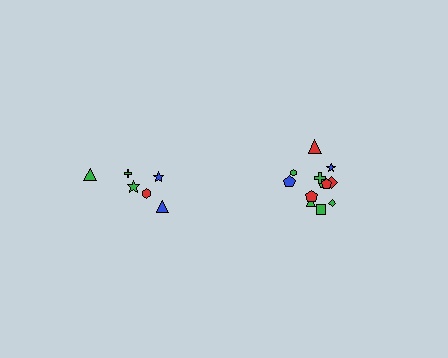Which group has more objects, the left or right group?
The right group.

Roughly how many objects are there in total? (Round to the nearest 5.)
Roughly 20 objects in total.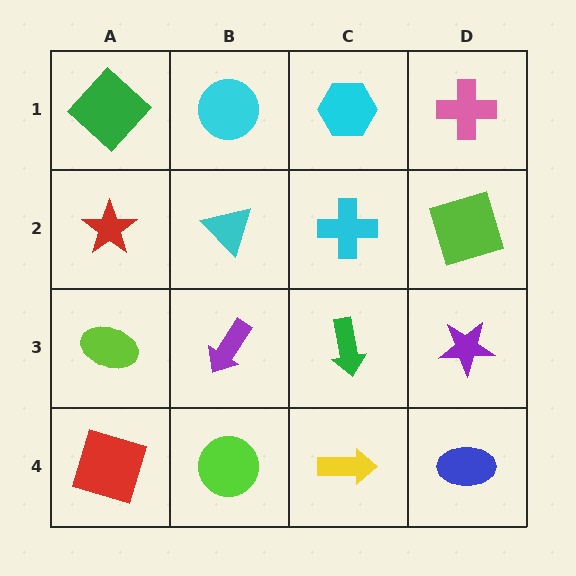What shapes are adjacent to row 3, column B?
A cyan triangle (row 2, column B), a lime circle (row 4, column B), a lime ellipse (row 3, column A), a green arrow (row 3, column C).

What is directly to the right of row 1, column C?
A pink cross.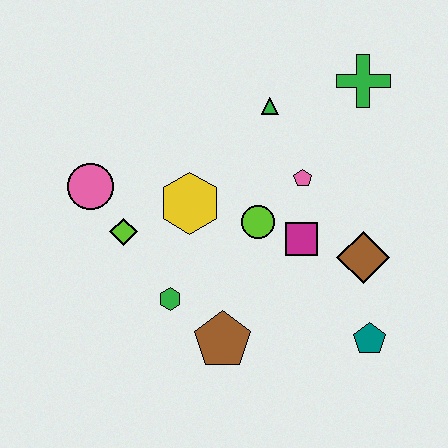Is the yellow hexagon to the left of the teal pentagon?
Yes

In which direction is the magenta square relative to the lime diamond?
The magenta square is to the right of the lime diamond.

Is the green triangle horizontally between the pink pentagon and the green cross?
No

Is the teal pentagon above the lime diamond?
No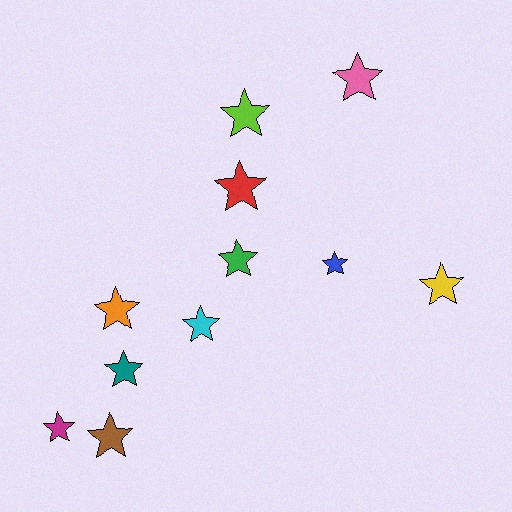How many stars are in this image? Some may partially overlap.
There are 11 stars.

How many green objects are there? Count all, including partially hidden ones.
There is 1 green object.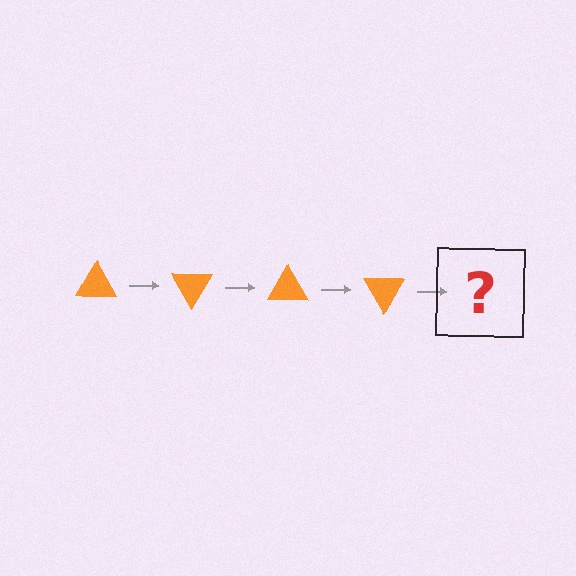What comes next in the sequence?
The next element should be an orange triangle rotated 240 degrees.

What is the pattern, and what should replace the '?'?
The pattern is that the triangle rotates 60 degrees each step. The '?' should be an orange triangle rotated 240 degrees.